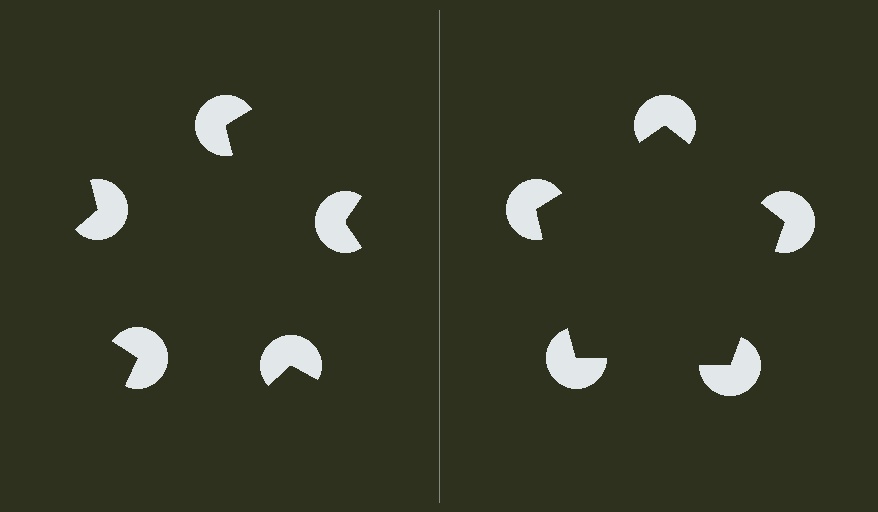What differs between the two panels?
The pac-man discs are positioned identically on both sides; only the wedge orientations differ. On the right they align to a pentagon; on the left they are misaligned.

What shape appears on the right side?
An illusory pentagon.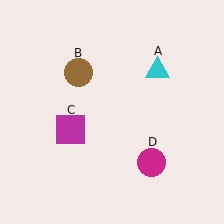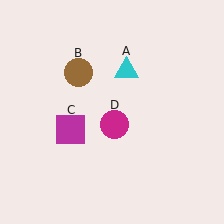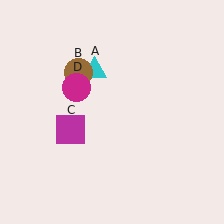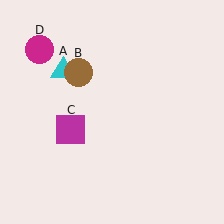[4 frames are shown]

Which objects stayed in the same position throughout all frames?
Brown circle (object B) and magenta square (object C) remained stationary.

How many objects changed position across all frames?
2 objects changed position: cyan triangle (object A), magenta circle (object D).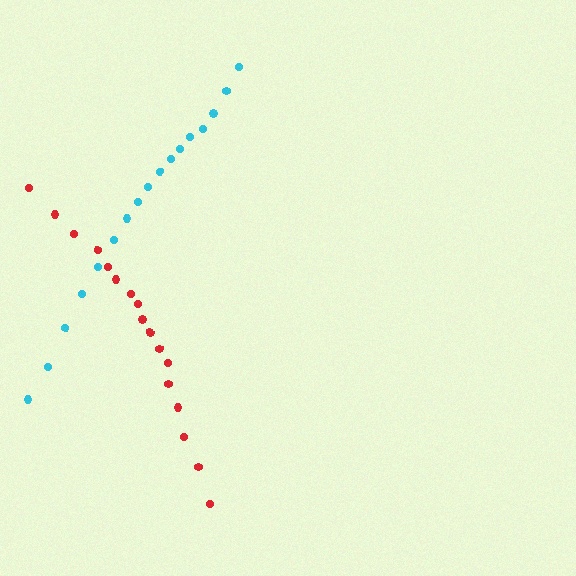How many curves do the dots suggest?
There are 2 distinct paths.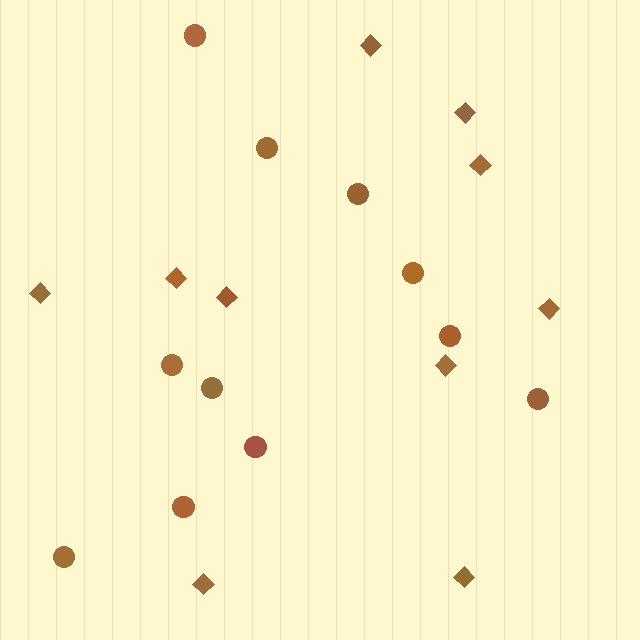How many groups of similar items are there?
There are 2 groups: one group of diamonds (10) and one group of circles (11).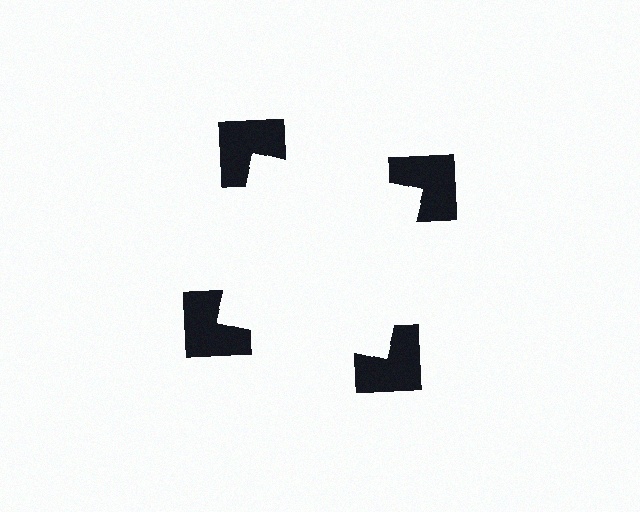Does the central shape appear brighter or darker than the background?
It typically appears slightly brighter than the background, even though no actual brightness change is drawn.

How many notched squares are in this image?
There are 4 — one at each vertex of the illusory square.